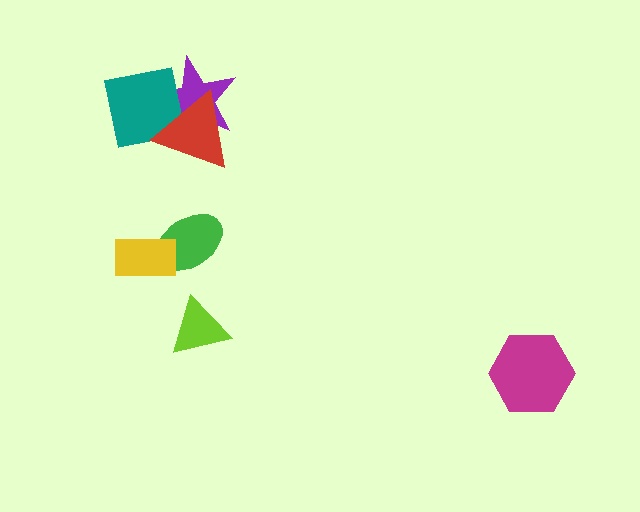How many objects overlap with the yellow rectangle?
1 object overlaps with the yellow rectangle.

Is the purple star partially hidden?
Yes, it is partially covered by another shape.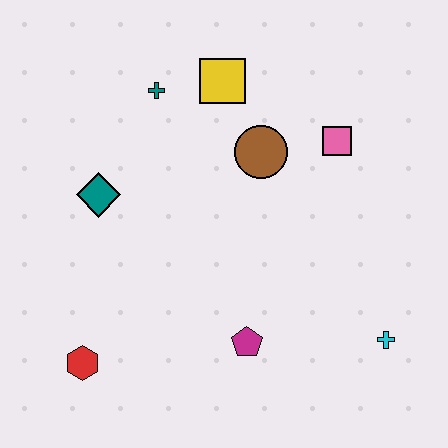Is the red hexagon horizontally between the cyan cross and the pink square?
No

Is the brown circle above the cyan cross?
Yes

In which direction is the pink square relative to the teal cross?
The pink square is to the right of the teal cross.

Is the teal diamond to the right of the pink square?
No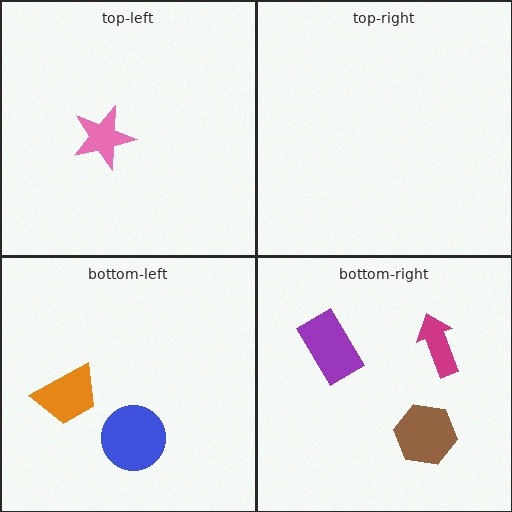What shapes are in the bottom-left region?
The orange trapezoid, the blue circle.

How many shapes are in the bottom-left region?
2.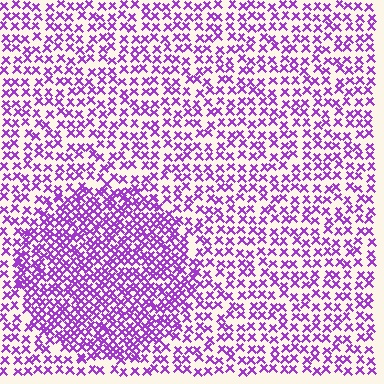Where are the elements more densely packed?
The elements are more densely packed inside the circle boundary.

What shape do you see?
I see a circle.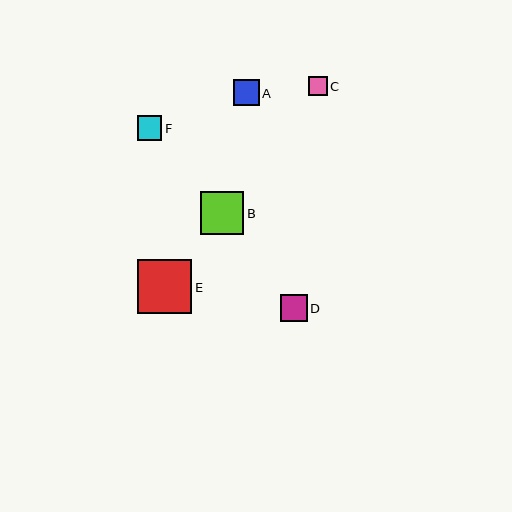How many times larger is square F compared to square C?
Square F is approximately 1.3 times the size of square C.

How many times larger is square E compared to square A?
Square E is approximately 2.1 times the size of square A.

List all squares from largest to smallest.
From largest to smallest: E, B, D, A, F, C.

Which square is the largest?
Square E is the largest with a size of approximately 55 pixels.